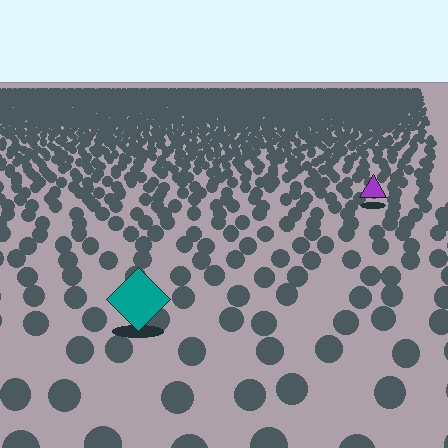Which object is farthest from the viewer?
The purple triangle is farthest from the viewer. It appears smaller and the ground texture around it is denser.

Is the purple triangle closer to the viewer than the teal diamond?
No. The teal diamond is closer — you can tell from the texture gradient: the ground texture is coarser near it.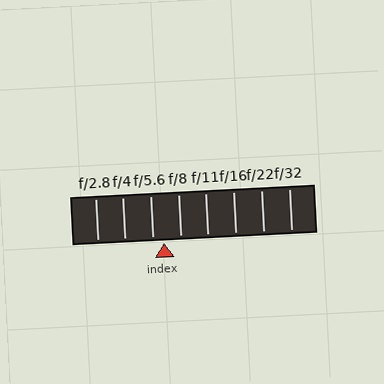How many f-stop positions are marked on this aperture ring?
There are 8 f-stop positions marked.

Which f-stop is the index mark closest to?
The index mark is closest to f/5.6.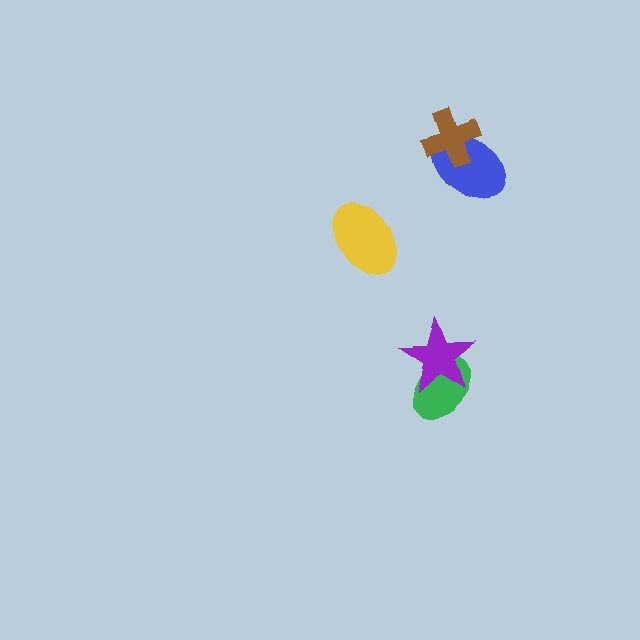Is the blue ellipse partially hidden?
Yes, it is partially covered by another shape.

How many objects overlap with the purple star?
1 object overlaps with the purple star.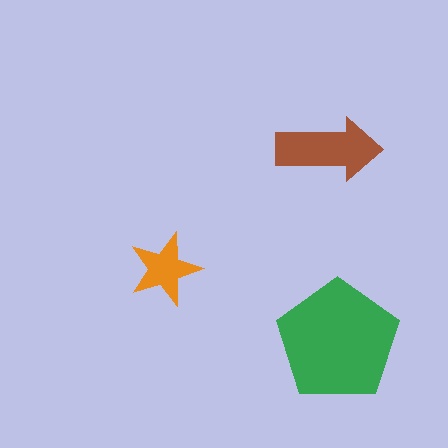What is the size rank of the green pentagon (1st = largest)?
1st.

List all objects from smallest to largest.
The orange star, the brown arrow, the green pentagon.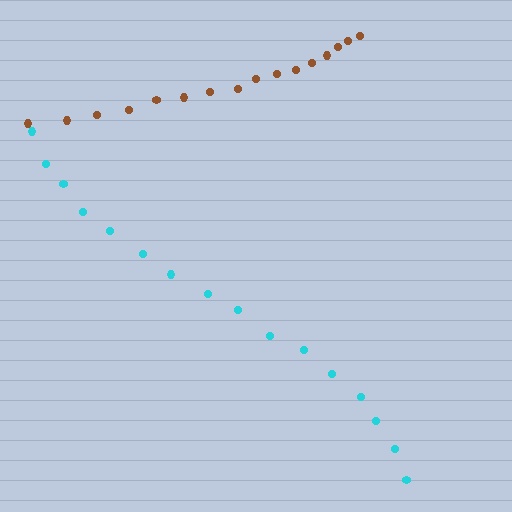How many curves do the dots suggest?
There are 2 distinct paths.